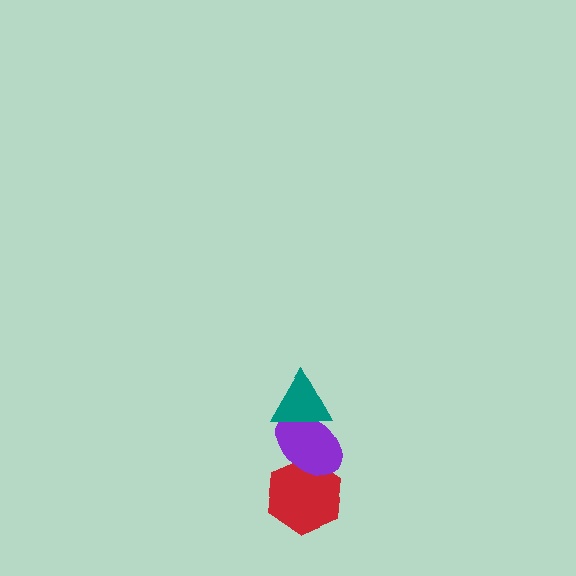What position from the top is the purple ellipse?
The purple ellipse is 2nd from the top.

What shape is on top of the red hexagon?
The purple ellipse is on top of the red hexagon.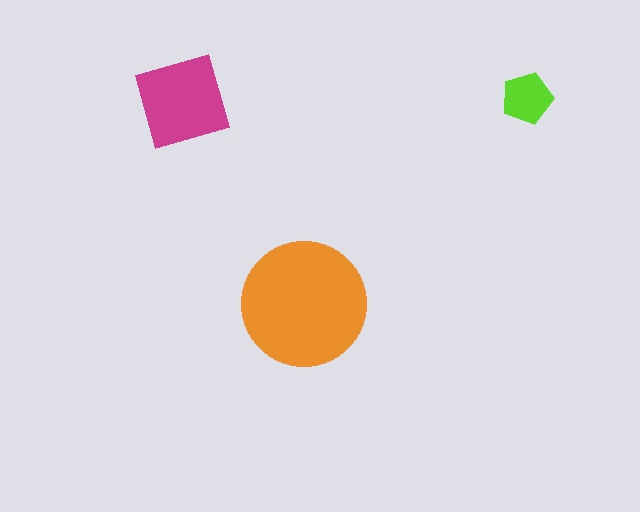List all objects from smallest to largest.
The lime pentagon, the magenta square, the orange circle.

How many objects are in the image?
There are 3 objects in the image.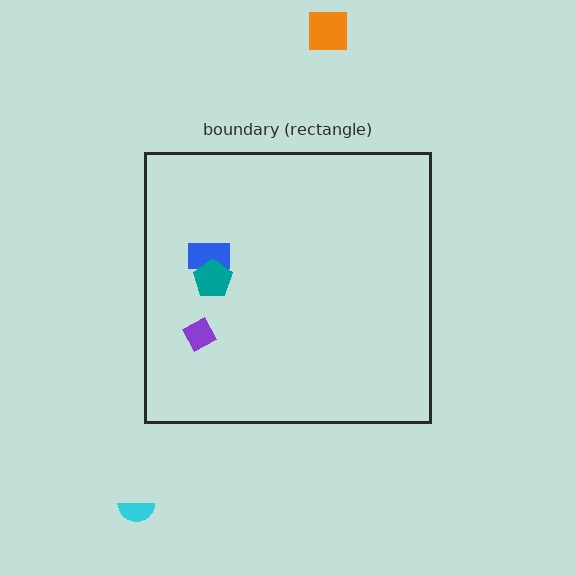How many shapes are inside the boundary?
3 inside, 2 outside.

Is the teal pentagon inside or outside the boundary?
Inside.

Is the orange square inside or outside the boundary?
Outside.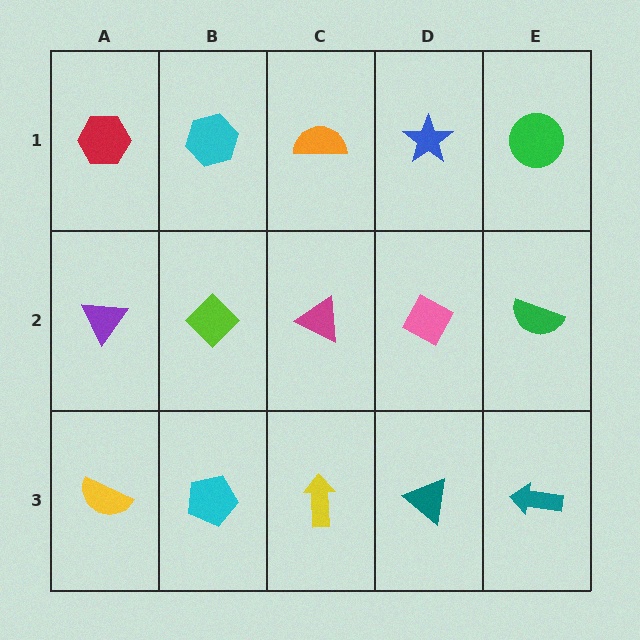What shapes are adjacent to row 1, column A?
A purple triangle (row 2, column A), a cyan hexagon (row 1, column B).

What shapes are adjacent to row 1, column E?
A green semicircle (row 2, column E), a blue star (row 1, column D).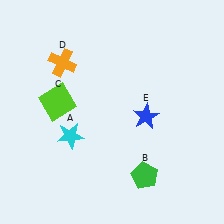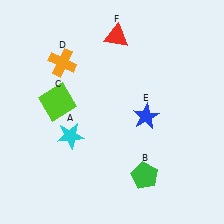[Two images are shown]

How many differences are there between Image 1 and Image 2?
There is 1 difference between the two images.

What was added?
A red triangle (F) was added in Image 2.